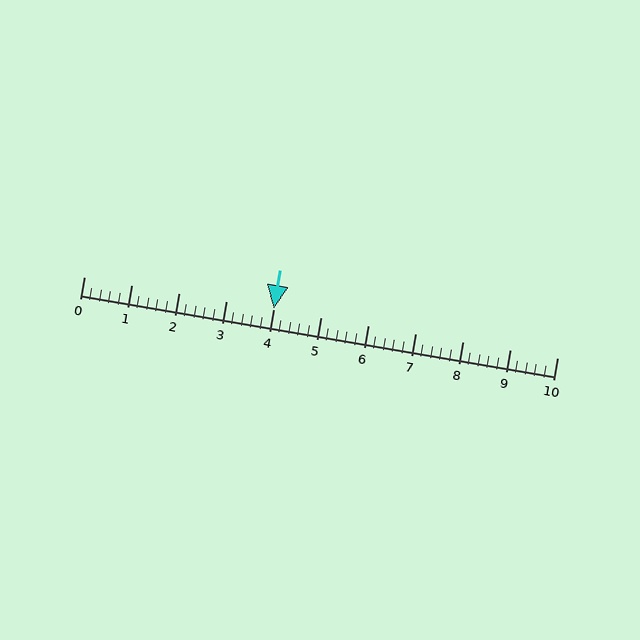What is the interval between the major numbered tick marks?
The major tick marks are spaced 1 units apart.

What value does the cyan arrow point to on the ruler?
The cyan arrow points to approximately 4.0.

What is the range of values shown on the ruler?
The ruler shows values from 0 to 10.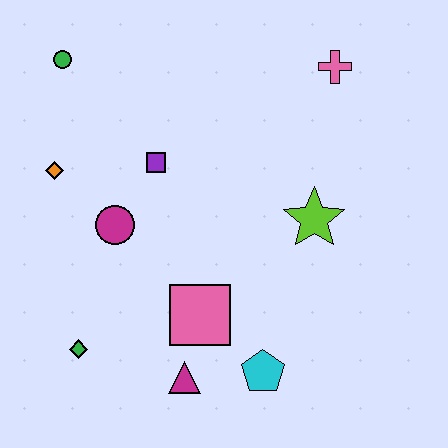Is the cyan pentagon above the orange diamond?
No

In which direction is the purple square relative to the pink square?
The purple square is above the pink square.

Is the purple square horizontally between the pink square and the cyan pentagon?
No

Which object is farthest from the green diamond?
The pink cross is farthest from the green diamond.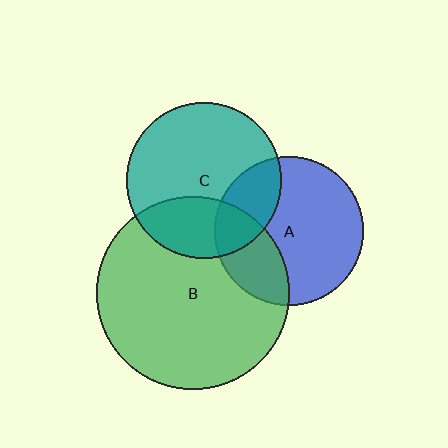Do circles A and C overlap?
Yes.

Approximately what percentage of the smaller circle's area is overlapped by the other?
Approximately 25%.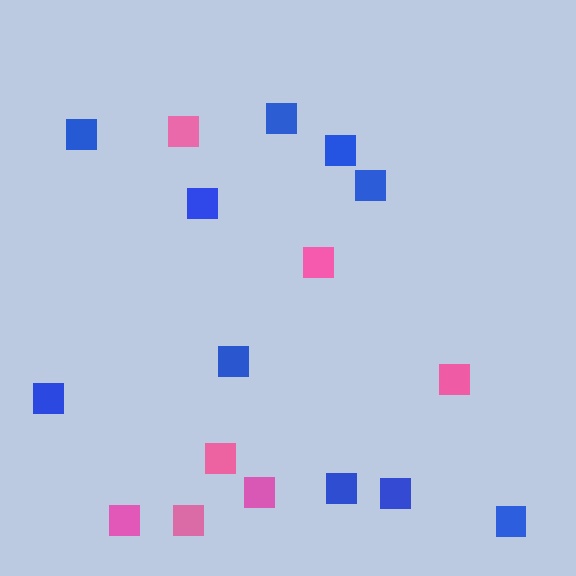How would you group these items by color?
There are 2 groups: one group of blue squares (10) and one group of pink squares (7).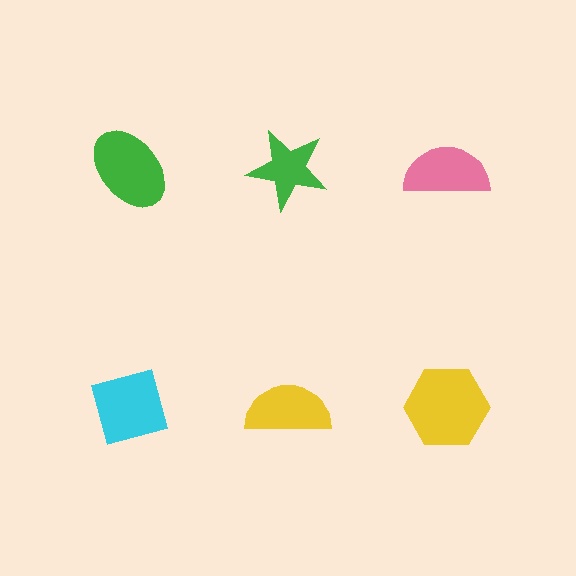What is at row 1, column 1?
A green ellipse.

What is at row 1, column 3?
A pink semicircle.